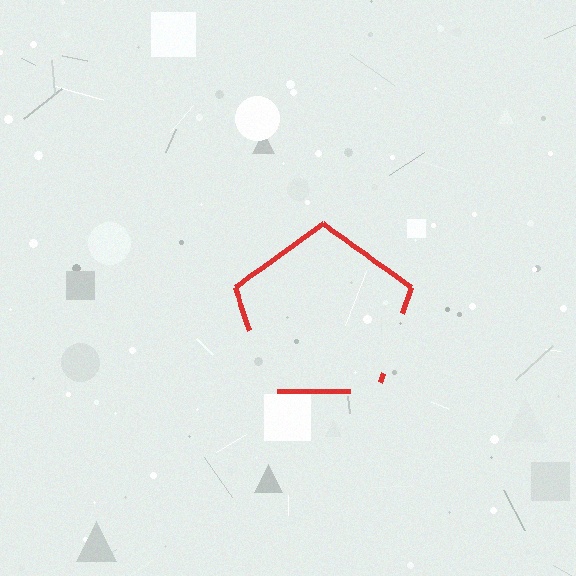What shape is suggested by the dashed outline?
The dashed outline suggests a pentagon.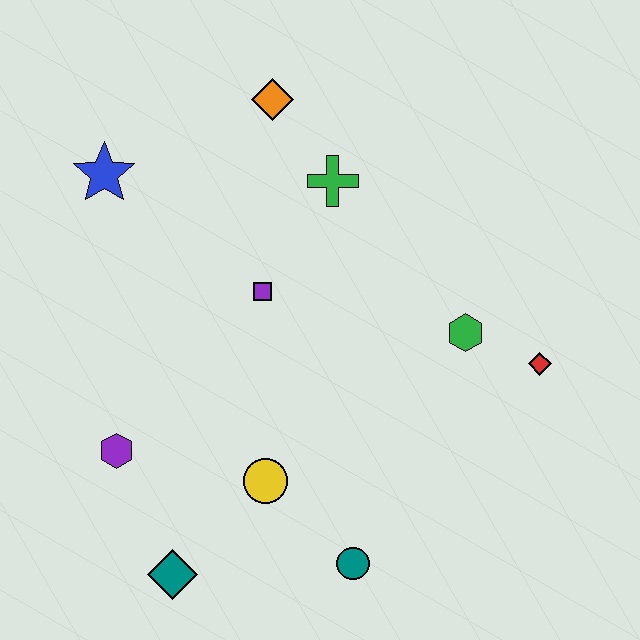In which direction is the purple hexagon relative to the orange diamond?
The purple hexagon is below the orange diamond.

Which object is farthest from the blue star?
The red diamond is farthest from the blue star.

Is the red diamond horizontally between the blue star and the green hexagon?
No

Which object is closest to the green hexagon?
The red diamond is closest to the green hexagon.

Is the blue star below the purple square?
No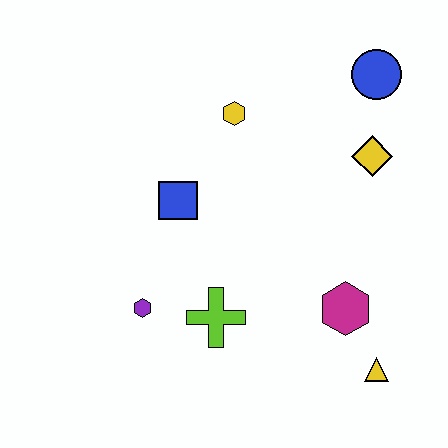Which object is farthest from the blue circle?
The purple hexagon is farthest from the blue circle.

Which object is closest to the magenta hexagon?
The yellow triangle is closest to the magenta hexagon.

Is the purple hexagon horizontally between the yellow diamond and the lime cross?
No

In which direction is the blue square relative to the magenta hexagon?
The blue square is to the left of the magenta hexagon.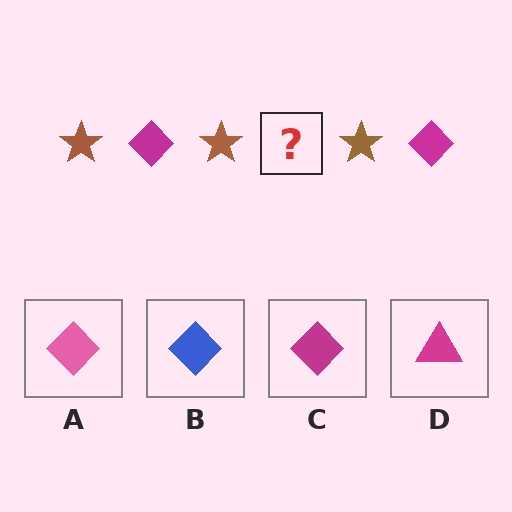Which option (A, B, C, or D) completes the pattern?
C.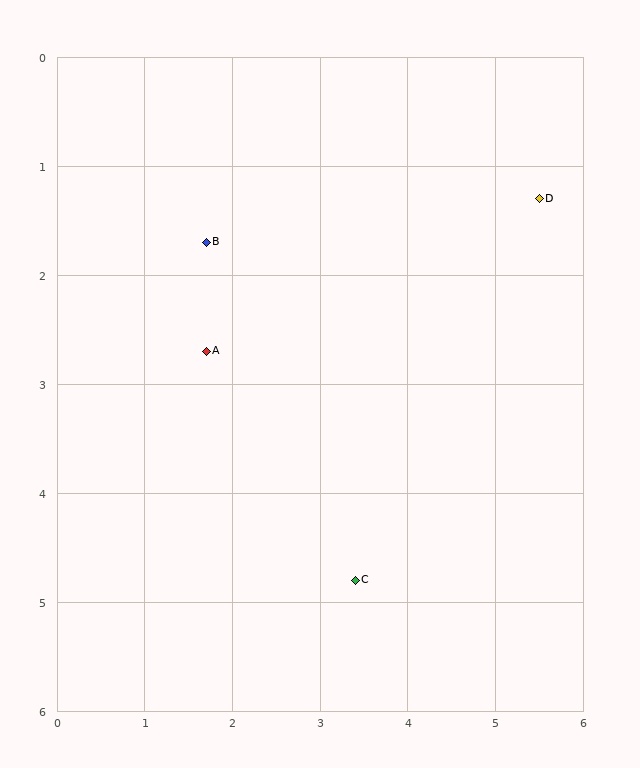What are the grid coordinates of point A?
Point A is at approximately (1.7, 2.7).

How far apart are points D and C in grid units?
Points D and C are about 4.1 grid units apart.